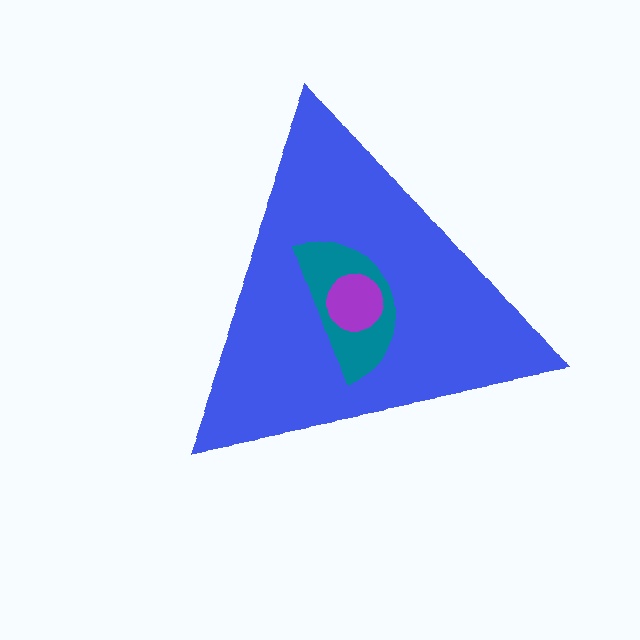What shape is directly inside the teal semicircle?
The purple circle.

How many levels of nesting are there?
3.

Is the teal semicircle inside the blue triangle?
Yes.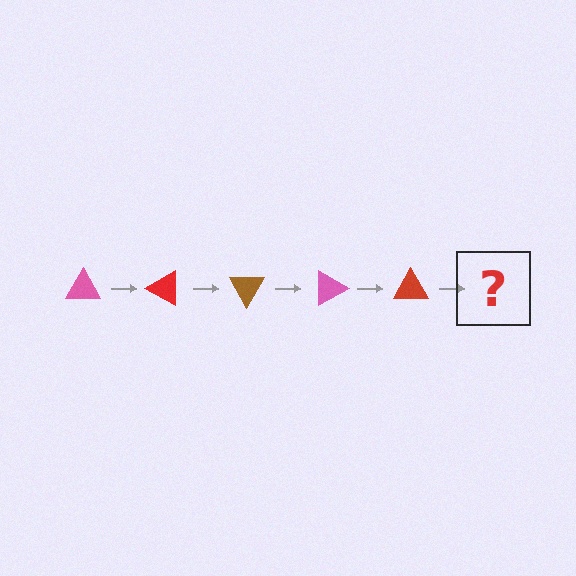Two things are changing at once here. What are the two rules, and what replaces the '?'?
The two rules are that it rotates 30 degrees each step and the color cycles through pink, red, and brown. The '?' should be a brown triangle, rotated 150 degrees from the start.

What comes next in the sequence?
The next element should be a brown triangle, rotated 150 degrees from the start.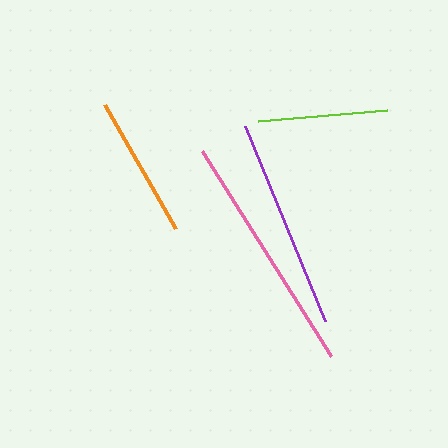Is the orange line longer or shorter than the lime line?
The orange line is longer than the lime line.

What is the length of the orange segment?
The orange segment is approximately 143 pixels long.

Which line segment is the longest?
The pink line is the longest at approximately 242 pixels.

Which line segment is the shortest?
The lime line is the shortest at approximately 130 pixels.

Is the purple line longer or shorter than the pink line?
The pink line is longer than the purple line.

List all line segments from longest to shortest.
From longest to shortest: pink, purple, orange, lime.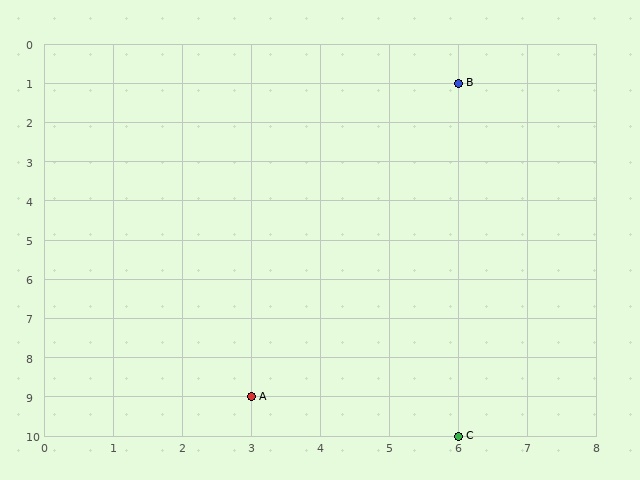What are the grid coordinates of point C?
Point C is at grid coordinates (6, 10).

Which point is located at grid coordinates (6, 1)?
Point B is at (6, 1).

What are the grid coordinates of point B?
Point B is at grid coordinates (6, 1).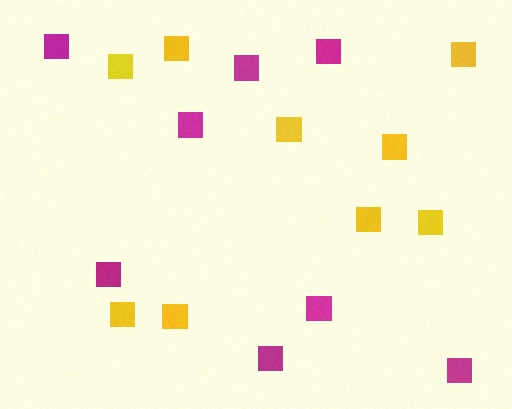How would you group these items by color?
There are 2 groups: one group of yellow squares (9) and one group of magenta squares (8).